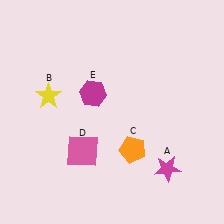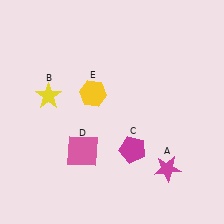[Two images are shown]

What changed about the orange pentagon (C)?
In Image 1, C is orange. In Image 2, it changed to magenta.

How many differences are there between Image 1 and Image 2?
There are 2 differences between the two images.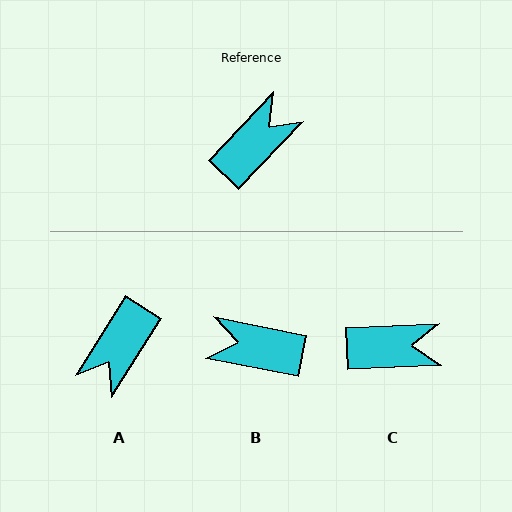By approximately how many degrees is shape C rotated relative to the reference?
Approximately 44 degrees clockwise.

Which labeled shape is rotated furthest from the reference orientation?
A, about 169 degrees away.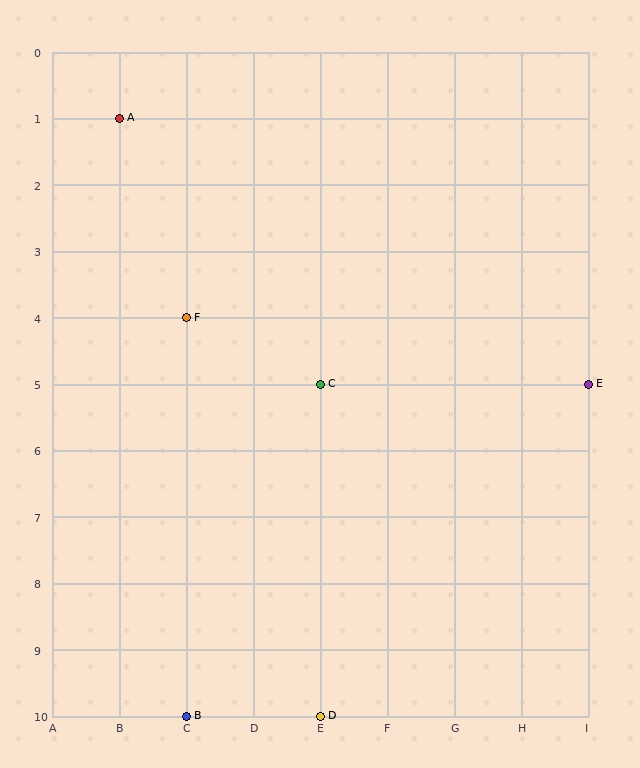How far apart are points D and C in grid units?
Points D and C are 5 rows apart.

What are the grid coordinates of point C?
Point C is at grid coordinates (E, 5).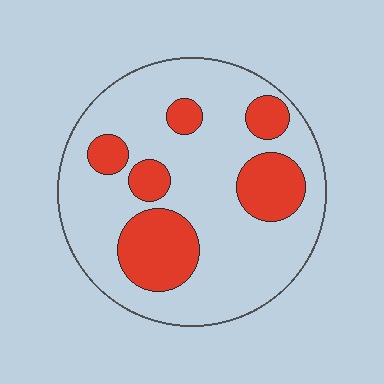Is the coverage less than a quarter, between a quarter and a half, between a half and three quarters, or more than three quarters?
Between a quarter and a half.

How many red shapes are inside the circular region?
6.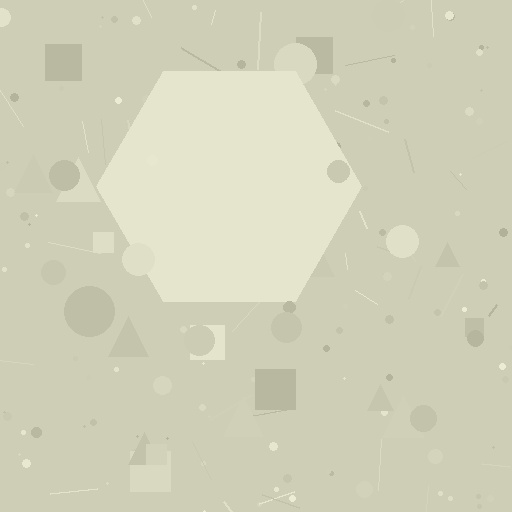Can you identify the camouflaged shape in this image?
The camouflaged shape is a hexagon.